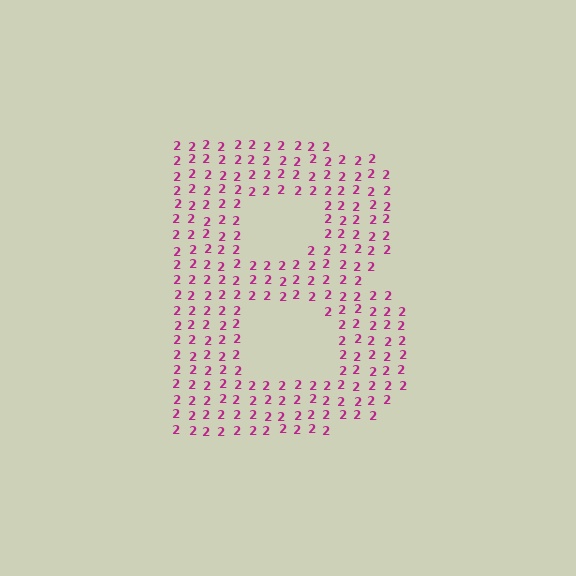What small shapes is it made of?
It is made of small digit 2's.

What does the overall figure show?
The overall figure shows the letter B.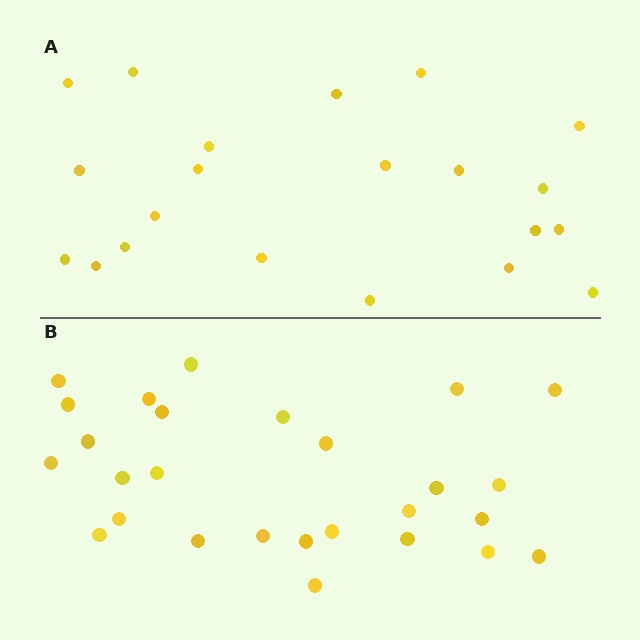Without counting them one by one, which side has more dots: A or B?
Region B (the bottom region) has more dots.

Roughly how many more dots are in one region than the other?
Region B has about 6 more dots than region A.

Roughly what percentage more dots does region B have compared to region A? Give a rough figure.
About 30% more.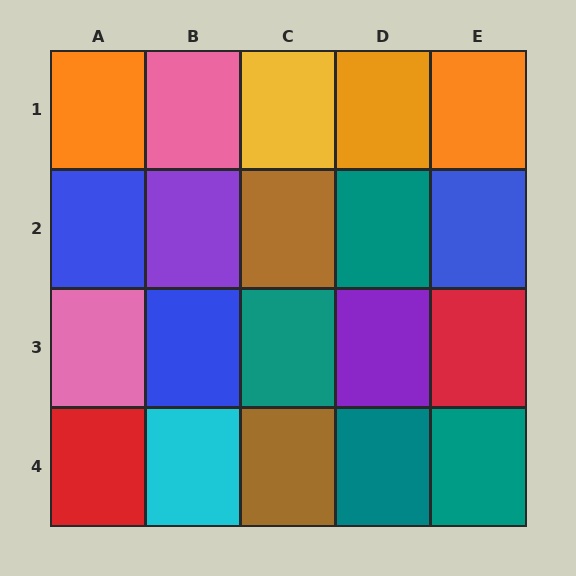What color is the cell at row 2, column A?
Blue.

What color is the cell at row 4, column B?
Cyan.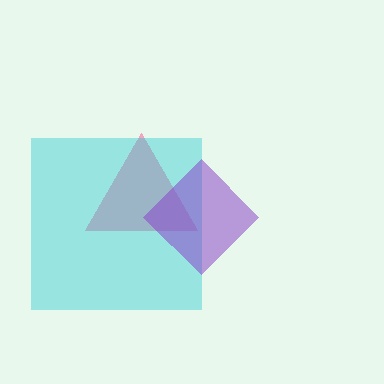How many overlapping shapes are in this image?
There are 3 overlapping shapes in the image.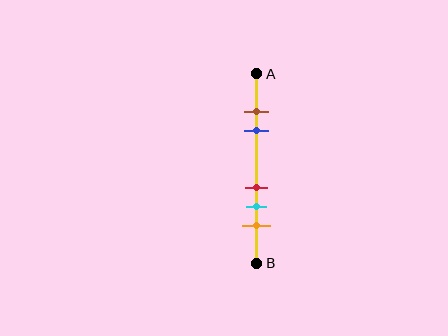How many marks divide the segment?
There are 5 marks dividing the segment.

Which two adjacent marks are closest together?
The brown and blue marks are the closest adjacent pair.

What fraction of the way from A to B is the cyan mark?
The cyan mark is approximately 70% (0.7) of the way from A to B.